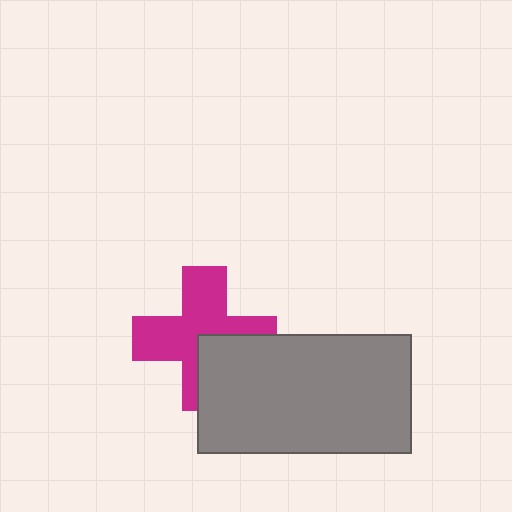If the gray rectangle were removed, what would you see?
You would see the complete magenta cross.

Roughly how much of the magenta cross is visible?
Most of it is visible (roughly 67%).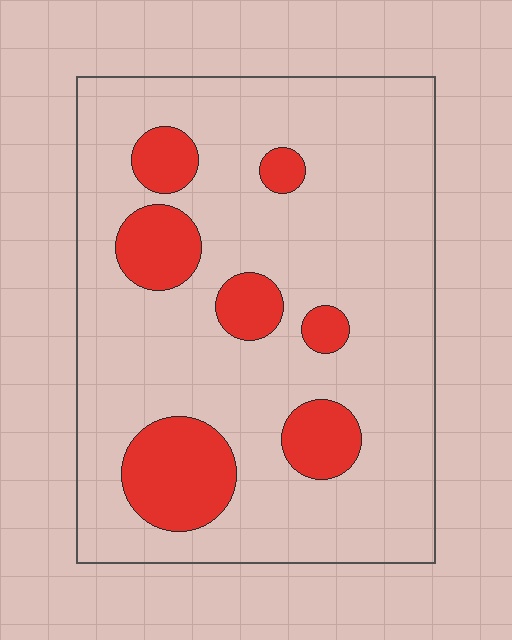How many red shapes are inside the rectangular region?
7.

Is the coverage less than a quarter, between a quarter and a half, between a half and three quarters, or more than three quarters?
Less than a quarter.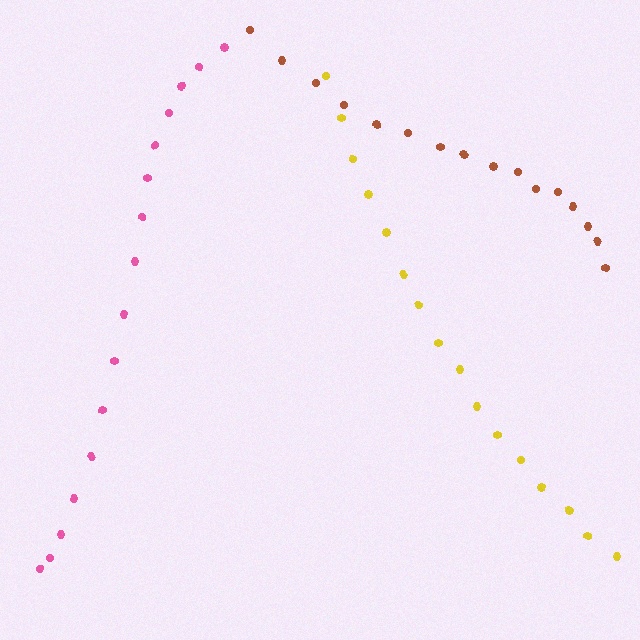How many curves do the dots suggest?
There are 3 distinct paths.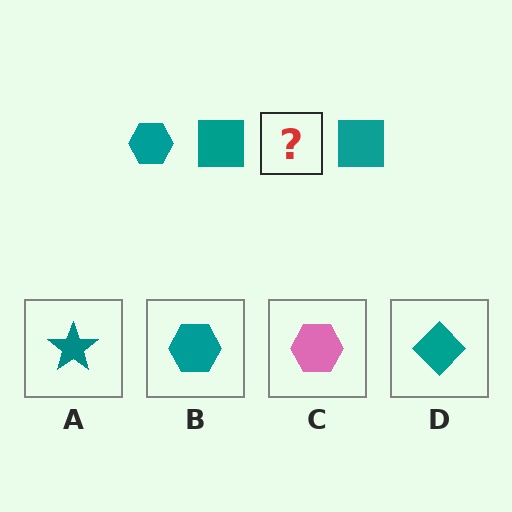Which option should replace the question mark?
Option B.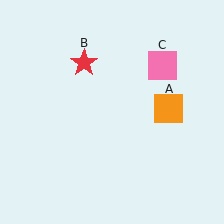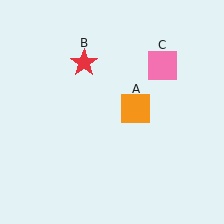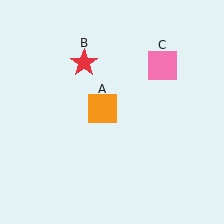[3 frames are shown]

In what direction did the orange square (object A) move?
The orange square (object A) moved left.